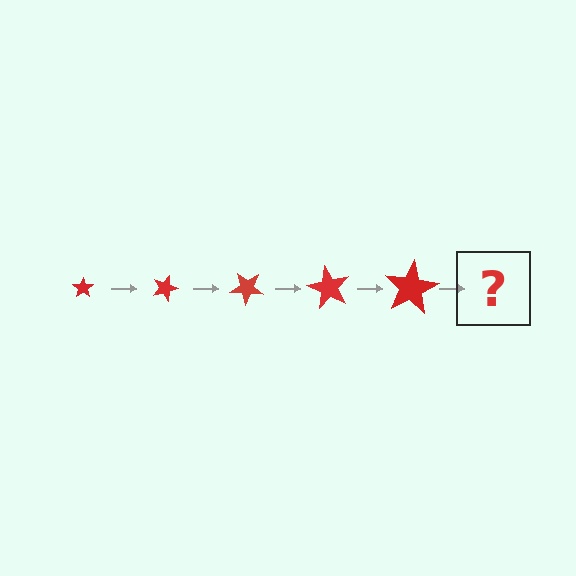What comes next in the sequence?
The next element should be a star, larger than the previous one and rotated 100 degrees from the start.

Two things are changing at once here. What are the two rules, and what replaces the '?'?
The two rules are that the star grows larger each step and it rotates 20 degrees each step. The '?' should be a star, larger than the previous one and rotated 100 degrees from the start.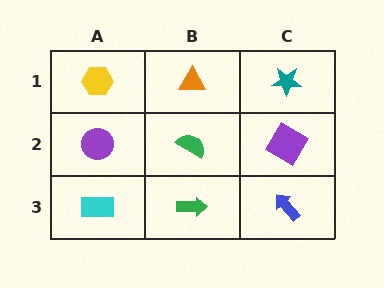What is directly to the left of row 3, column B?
A cyan rectangle.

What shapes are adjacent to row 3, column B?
A green semicircle (row 2, column B), a cyan rectangle (row 3, column A), a blue arrow (row 3, column C).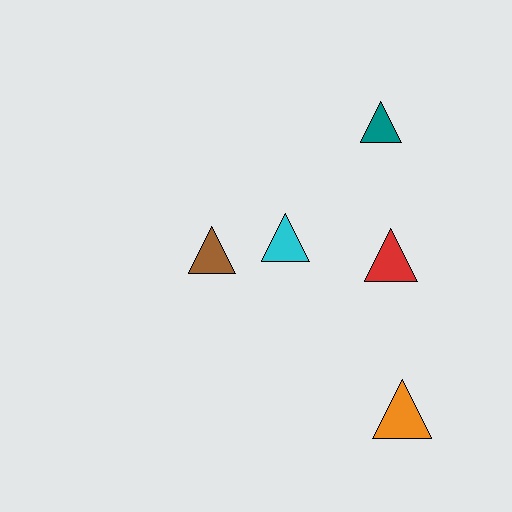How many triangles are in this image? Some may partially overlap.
There are 5 triangles.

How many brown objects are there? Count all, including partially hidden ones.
There is 1 brown object.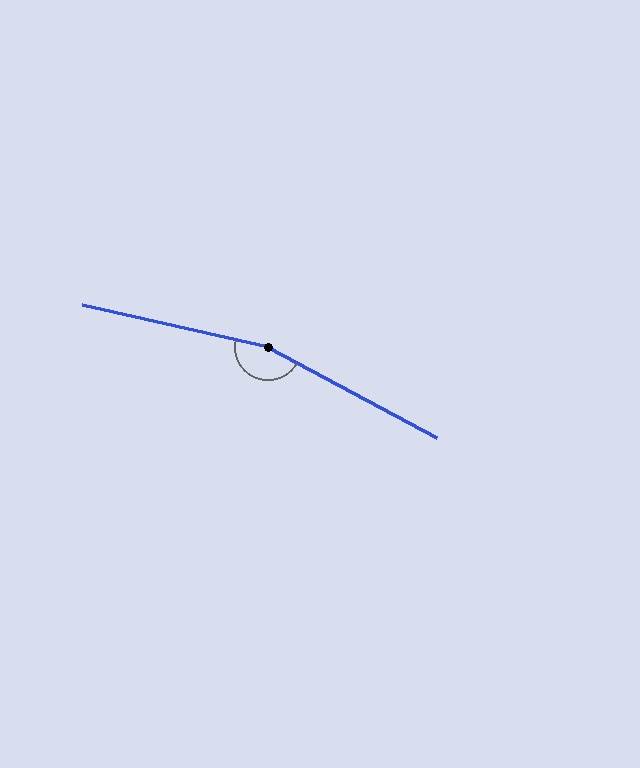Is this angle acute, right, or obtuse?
It is obtuse.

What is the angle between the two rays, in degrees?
Approximately 165 degrees.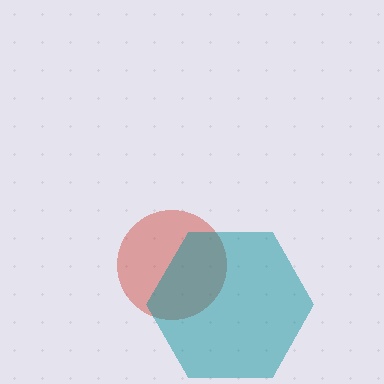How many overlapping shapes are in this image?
There are 2 overlapping shapes in the image.